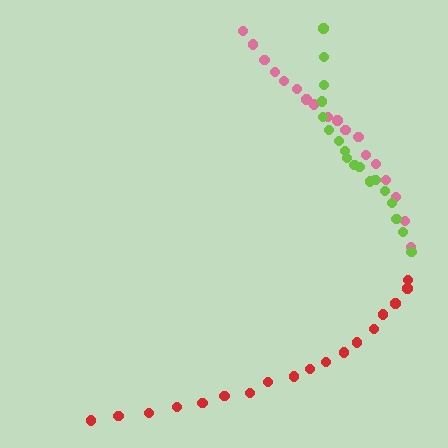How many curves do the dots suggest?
There are 3 distinct paths.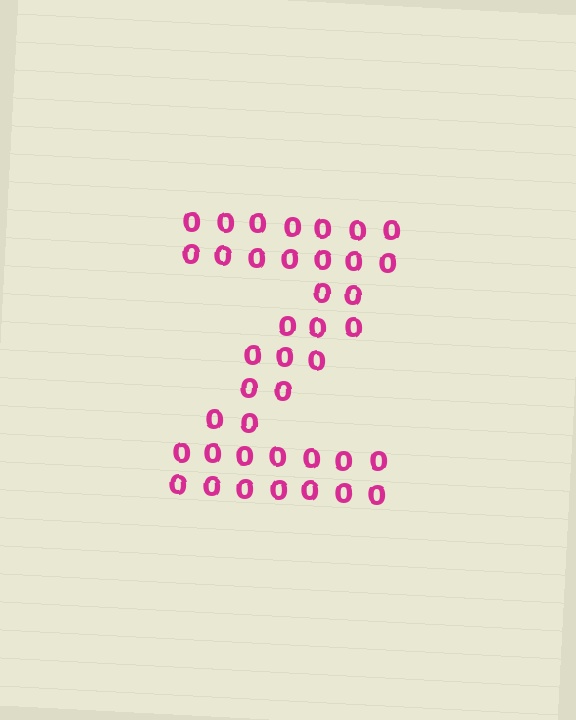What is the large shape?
The large shape is the letter Z.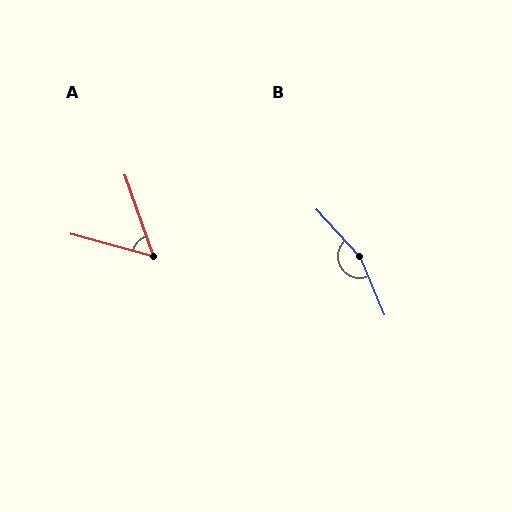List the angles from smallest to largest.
A (56°), B (160°).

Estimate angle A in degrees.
Approximately 56 degrees.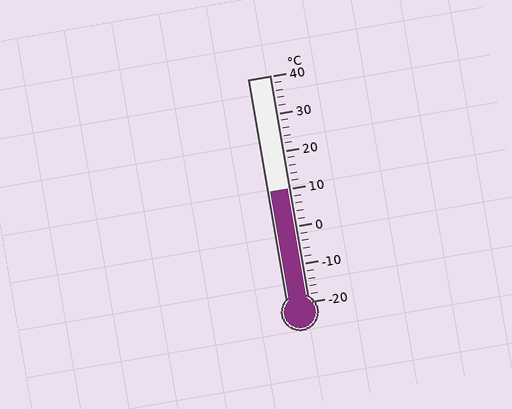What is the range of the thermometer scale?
The thermometer scale ranges from -20°C to 40°C.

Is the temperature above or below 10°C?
The temperature is at 10°C.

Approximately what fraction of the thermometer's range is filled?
The thermometer is filled to approximately 50% of its range.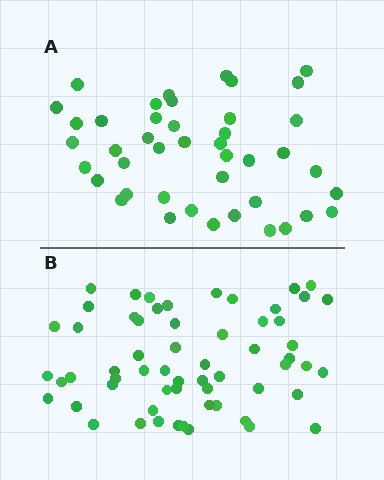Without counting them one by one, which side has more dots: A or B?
Region B (the bottom region) has more dots.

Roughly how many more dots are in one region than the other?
Region B has approximately 15 more dots than region A.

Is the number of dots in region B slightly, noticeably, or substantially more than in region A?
Region B has noticeably more, but not dramatically so. The ratio is roughly 1.4 to 1.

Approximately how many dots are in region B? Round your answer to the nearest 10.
About 60 dots.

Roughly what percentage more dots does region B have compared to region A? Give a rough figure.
About 40% more.